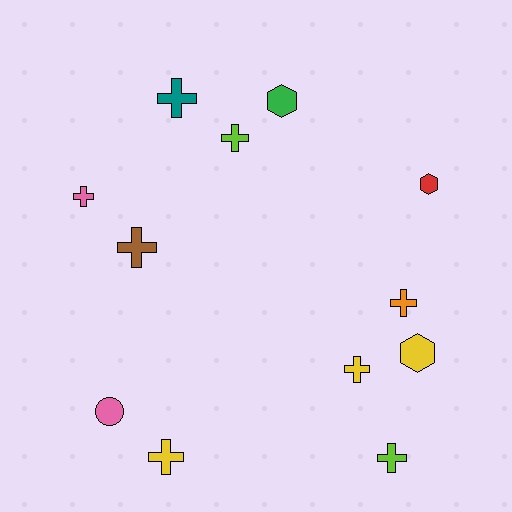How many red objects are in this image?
There is 1 red object.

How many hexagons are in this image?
There are 3 hexagons.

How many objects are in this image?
There are 12 objects.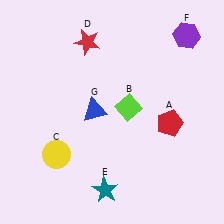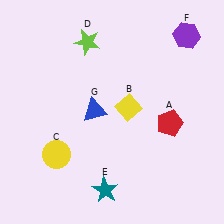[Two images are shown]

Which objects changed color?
B changed from lime to yellow. D changed from red to lime.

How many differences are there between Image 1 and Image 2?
There are 2 differences between the two images.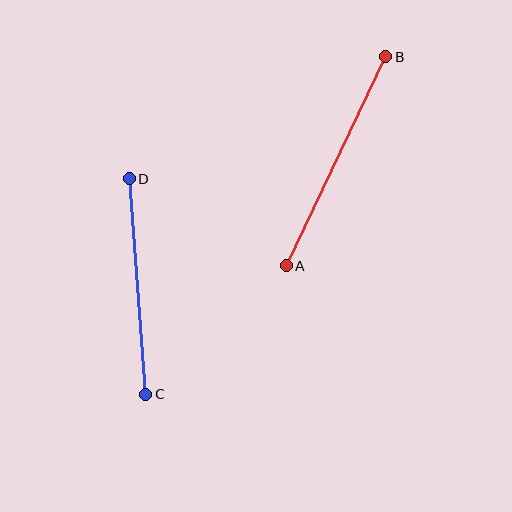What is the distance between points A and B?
The distance is approximately 231 pixels.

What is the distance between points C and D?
The distance is approximately 216 pixels.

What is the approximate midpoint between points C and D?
The midpoint is at approximately (138, 287) pixels.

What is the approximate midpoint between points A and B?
The midpoint is at approximately (336, 161) pixels.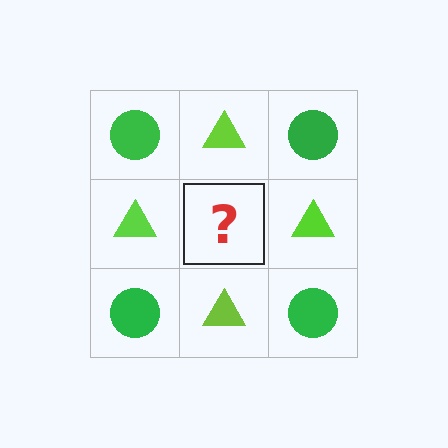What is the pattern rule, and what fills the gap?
The rule is that it alternates green circle and lime triangle in a checkerboard pattern. The gap should be filled with a green circle.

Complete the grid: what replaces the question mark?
The question mark should be replaced with a green circle.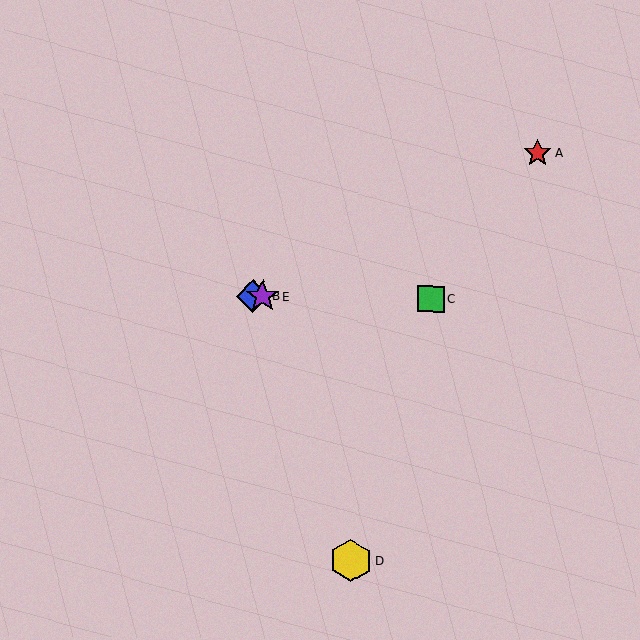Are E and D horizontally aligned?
No, E is at y≈297 and D is at y≈561.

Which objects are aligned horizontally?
Objects B, C, E are aligned horizontally.